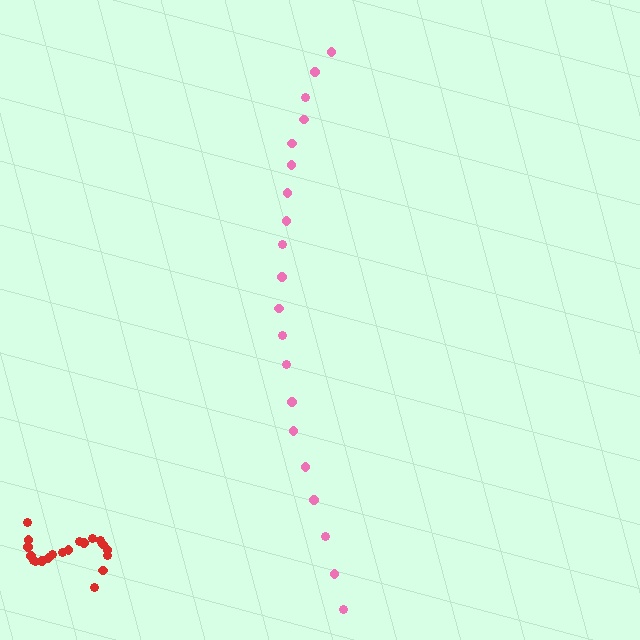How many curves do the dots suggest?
There are 2 distinct paths.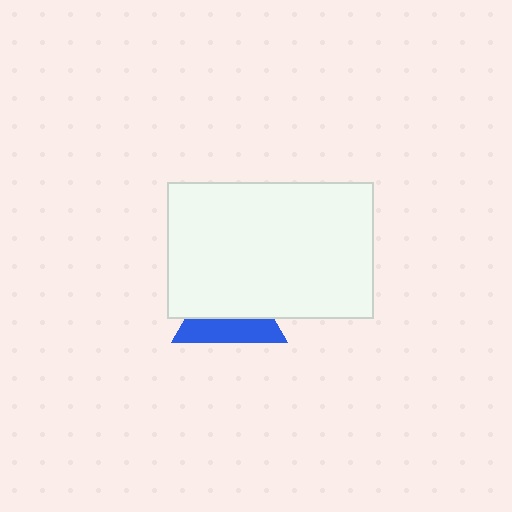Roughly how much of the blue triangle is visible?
A small part of it is visible (roughly 42%).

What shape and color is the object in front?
The object in front is a white rectangle.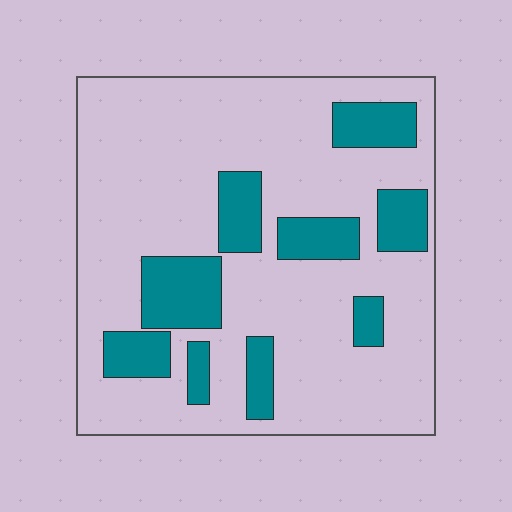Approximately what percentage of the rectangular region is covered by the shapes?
Approximately 20%.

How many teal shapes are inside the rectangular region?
9.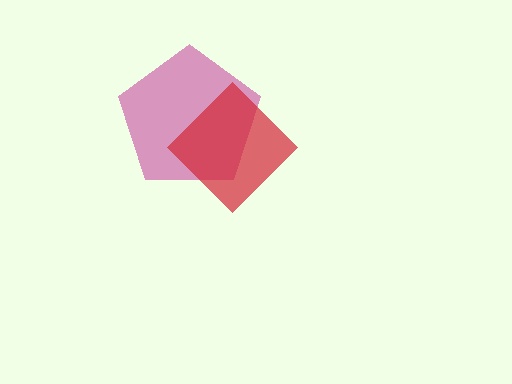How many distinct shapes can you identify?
There are 2 distinct shapes: a magenta pentagon, a red diamond.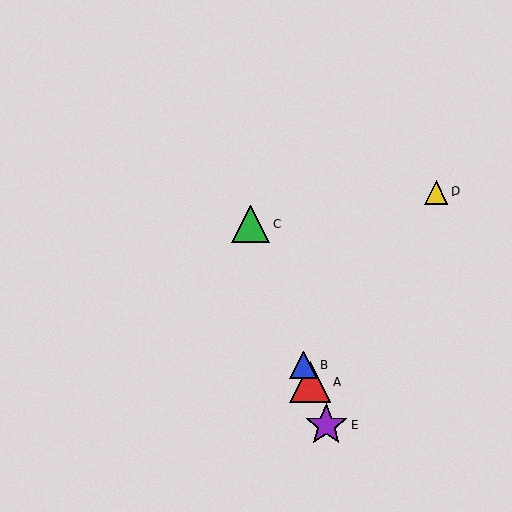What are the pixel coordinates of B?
Object B is at (304, 365).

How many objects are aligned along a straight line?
4 objects (A, B, C, E) are aligned along a straight line.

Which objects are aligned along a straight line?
Objects A, B, C, E are aligned along a straight line.